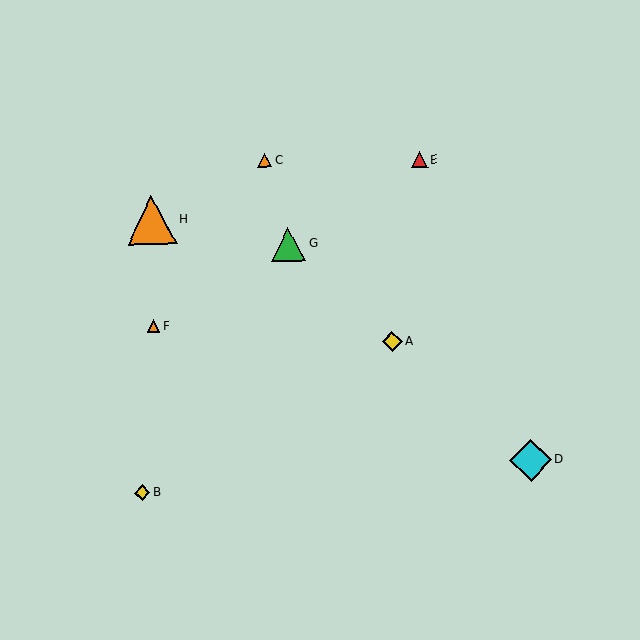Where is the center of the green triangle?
The center of the green triangle is at (288, 244).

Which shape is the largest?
The orange triangle (labeled H) is the largest.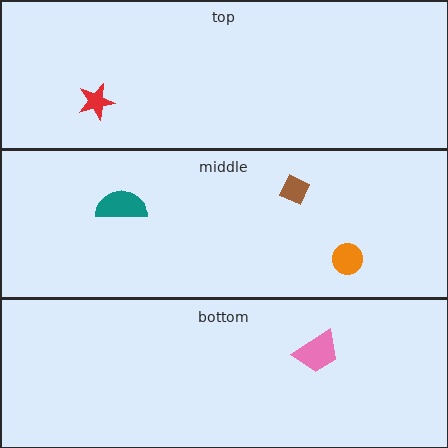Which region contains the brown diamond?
The middle region.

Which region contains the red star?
The top region.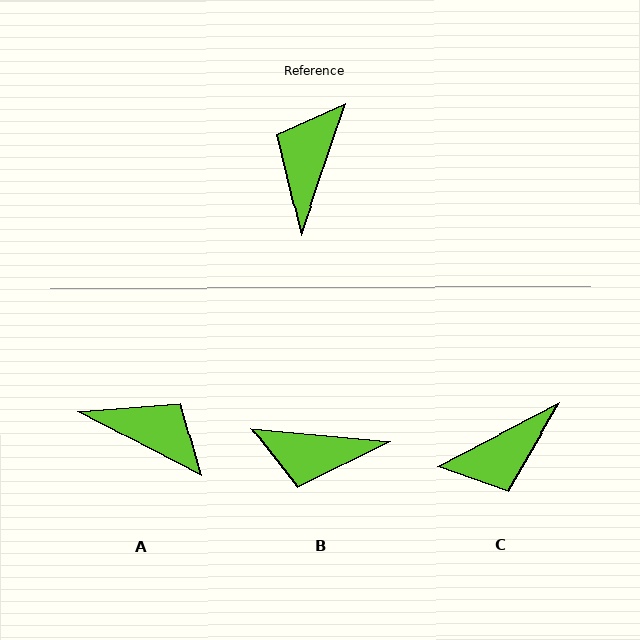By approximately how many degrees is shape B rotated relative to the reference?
Approximately 103 degrees counter-clockwise.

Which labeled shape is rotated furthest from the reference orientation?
C, about 136 degrees away.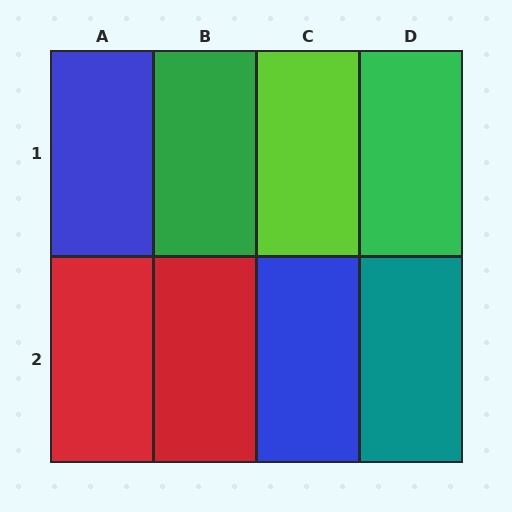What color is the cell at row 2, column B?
Red.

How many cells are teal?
1 cell is teal.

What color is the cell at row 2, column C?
Blue.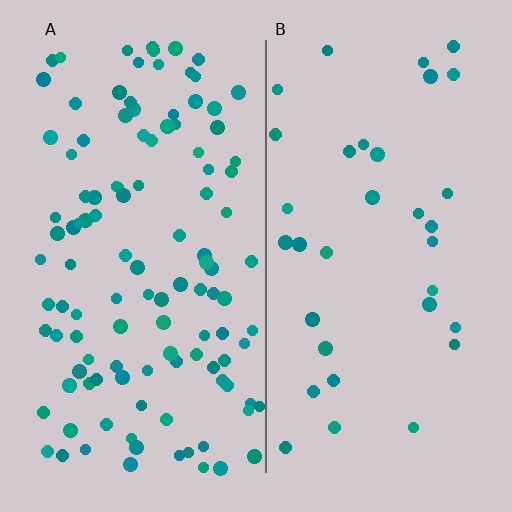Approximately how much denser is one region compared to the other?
Approximately 3.4× — region A over region B.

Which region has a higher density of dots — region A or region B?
A (the left).